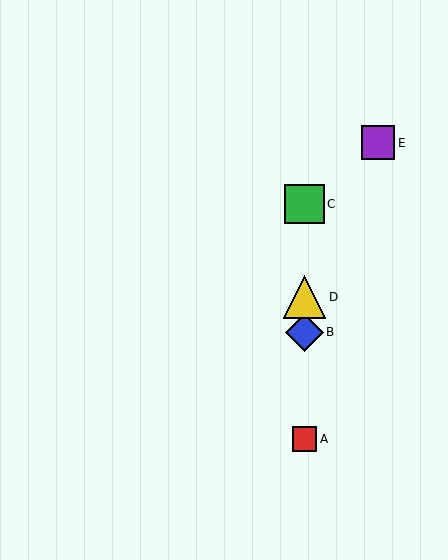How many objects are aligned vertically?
4 objects (A, B, C, D) are aligned vertically.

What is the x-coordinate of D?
Object D is at x≈304.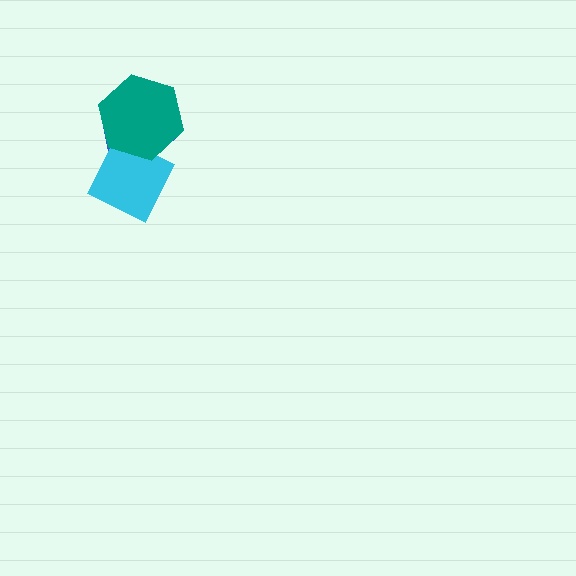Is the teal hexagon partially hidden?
No, no other shape covers it.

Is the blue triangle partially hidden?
Yes, it is partially covered by another shape.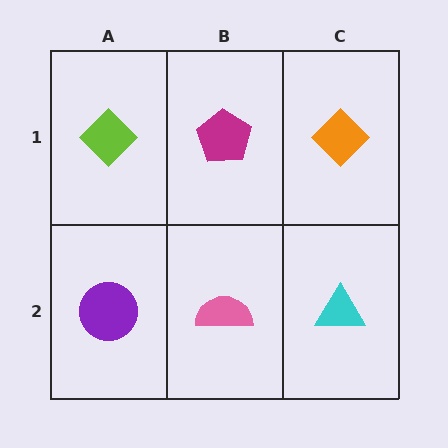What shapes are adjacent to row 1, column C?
A cyan triangle (row 2, column C), a magenta pentagon (row 1, column B).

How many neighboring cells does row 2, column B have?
3.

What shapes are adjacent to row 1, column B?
A pink semicircle (row 2, column B), a lime diamond (row 1, column A), an orange diamond (row 1, column C).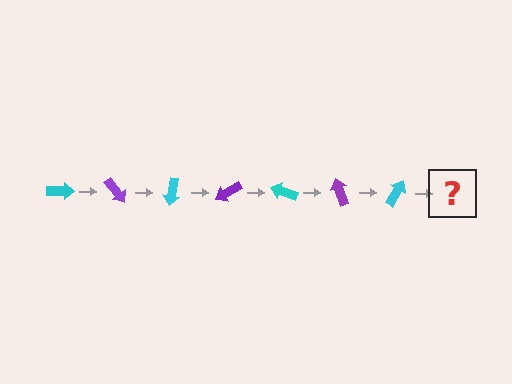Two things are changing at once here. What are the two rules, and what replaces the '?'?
The two rules are that it rotates 50 degrees each step and the color cycles through cyan and purple. The '?' should be a purple arrow, rotated 350 degrees from the start.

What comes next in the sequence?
The next element should be a purple arrow, rotated 350 degrees from the start.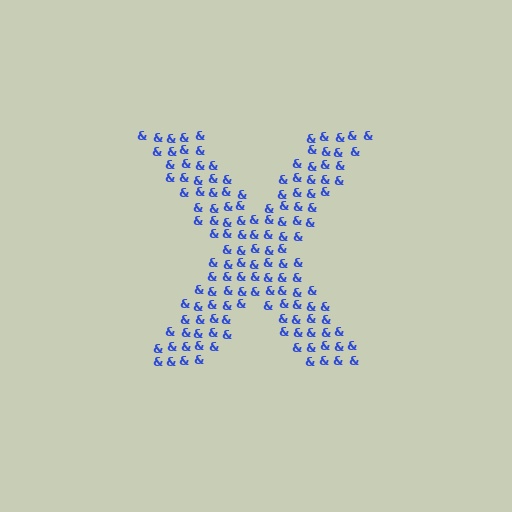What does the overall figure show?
The overall figure shows the letter X.